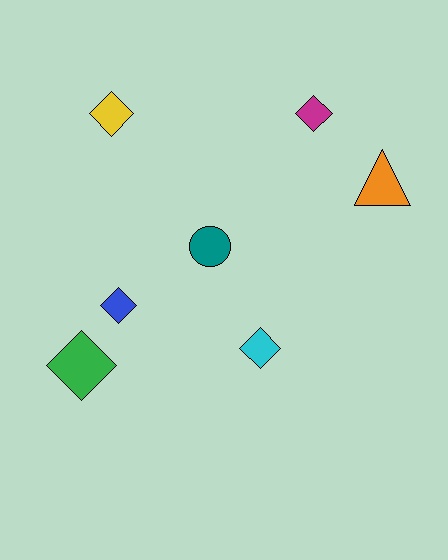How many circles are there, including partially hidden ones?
There is 1 circle.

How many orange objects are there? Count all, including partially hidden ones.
There is 1 orange object.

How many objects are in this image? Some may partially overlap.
There are 7 objects.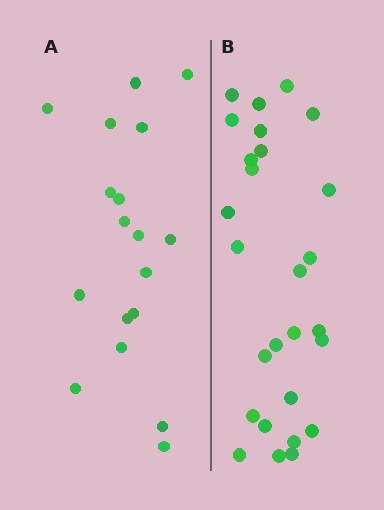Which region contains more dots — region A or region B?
Region B (the right region) has more dots.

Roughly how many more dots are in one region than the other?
Region B has roughly 8 or so more dots than region A.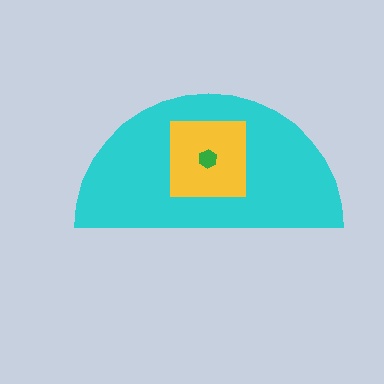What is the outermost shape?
The cyan semicircle.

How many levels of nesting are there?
3.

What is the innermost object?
The green hexagon.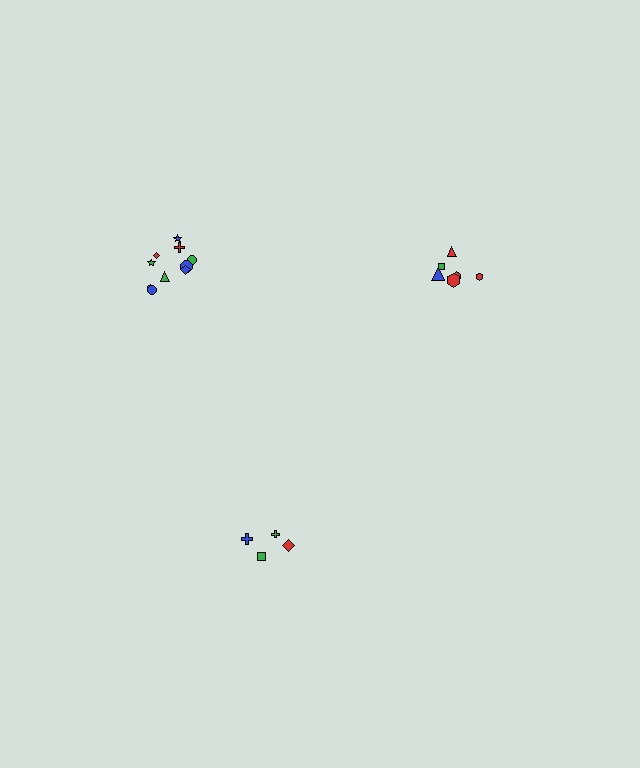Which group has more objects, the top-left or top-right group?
The top-left group.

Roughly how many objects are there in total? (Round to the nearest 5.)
Roughly 20 objects in total.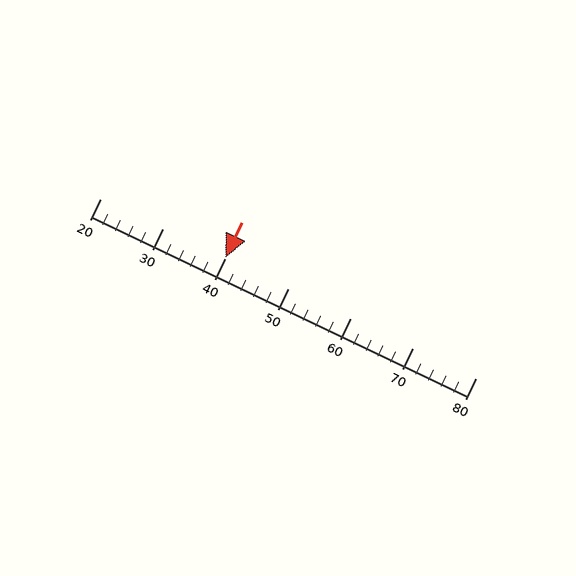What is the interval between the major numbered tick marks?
The major tick marks are spaced 10 units apart.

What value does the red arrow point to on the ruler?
The red arrow points to approximately 40.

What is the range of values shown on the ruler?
The ruler shows values from 20 to 80.